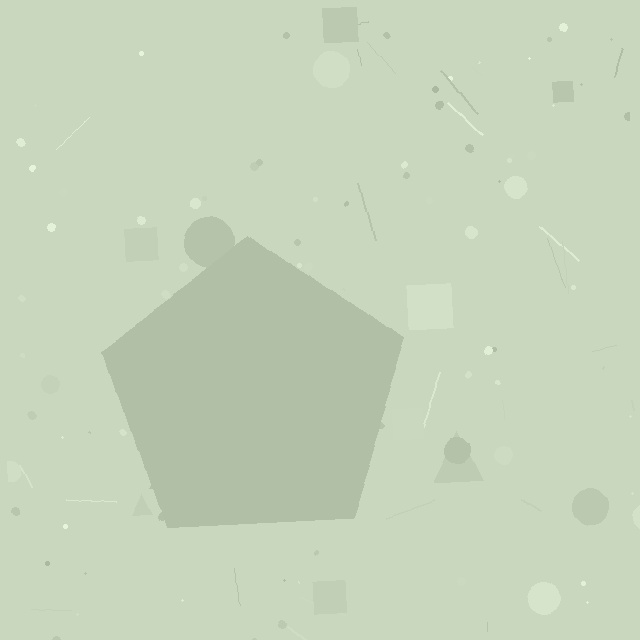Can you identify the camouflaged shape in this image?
The camouflaged shape is a pentagon.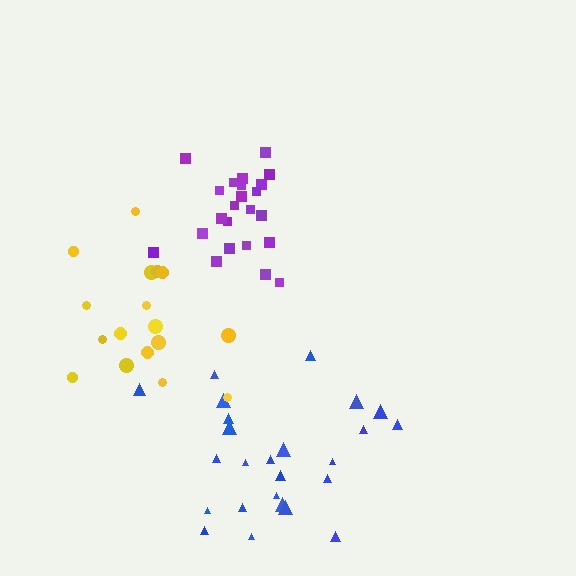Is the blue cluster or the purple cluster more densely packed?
Purple.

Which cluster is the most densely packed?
Purple.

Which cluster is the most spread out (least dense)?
Yellow.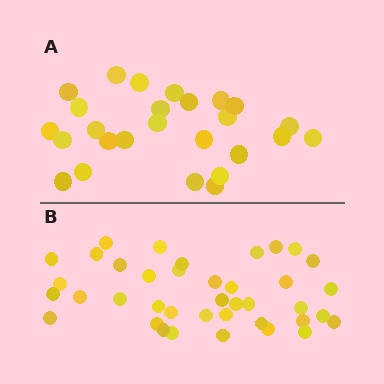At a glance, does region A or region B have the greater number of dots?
Region B (the bottom region) has more dots.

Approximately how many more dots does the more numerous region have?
Region B has approximately 15 more dots than region A.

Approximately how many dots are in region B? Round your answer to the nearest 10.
About 40 dots. (The exact count is 39, which rounds to 40.)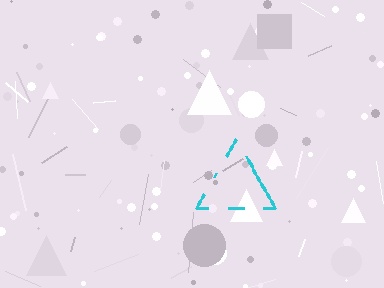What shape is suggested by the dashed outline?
The dashed outline suggests a triangle.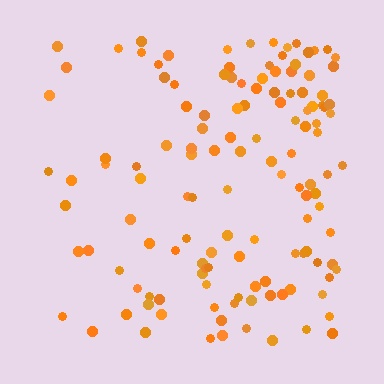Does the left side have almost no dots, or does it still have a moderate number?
Still a moderate number, just noticeably fewer than the right.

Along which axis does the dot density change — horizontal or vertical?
Horizontal.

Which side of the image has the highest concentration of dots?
The right.